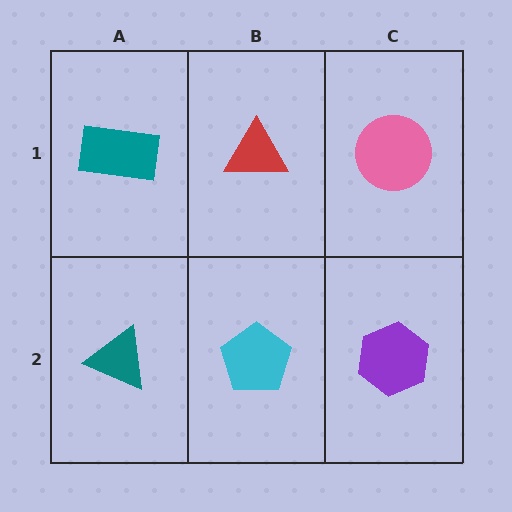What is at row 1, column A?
A teal rectangle.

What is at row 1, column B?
A red triangle.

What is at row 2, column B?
A cyan pentagon.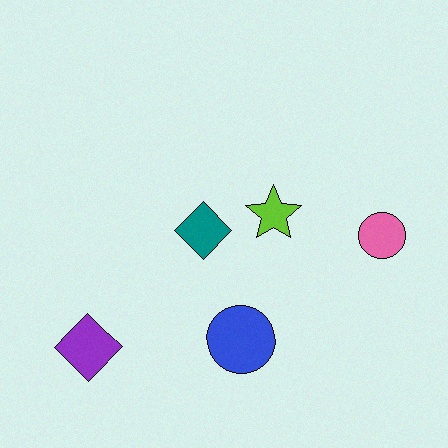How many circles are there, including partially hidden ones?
There are 2 circles.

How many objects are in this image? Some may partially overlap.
There are 5 objects.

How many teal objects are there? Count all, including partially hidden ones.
There is 1 teal object.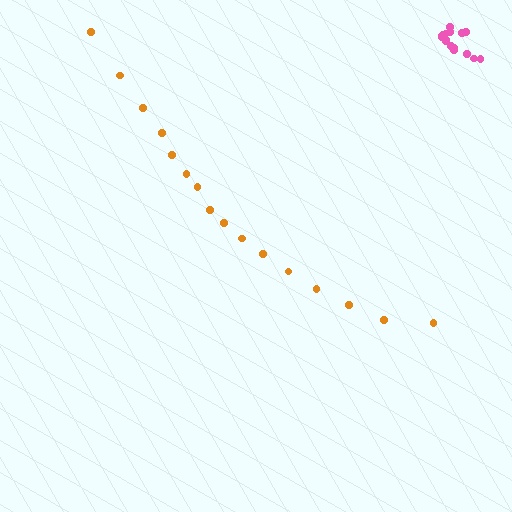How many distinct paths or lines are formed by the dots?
There are 2 distinct paths.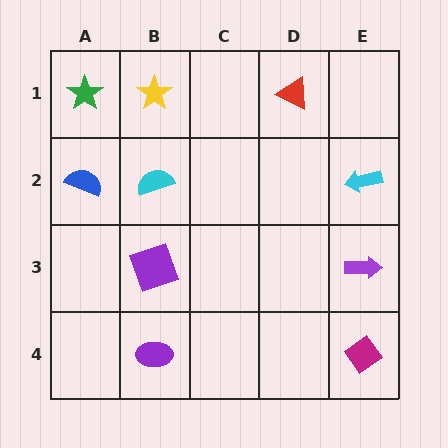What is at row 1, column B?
A yellow star.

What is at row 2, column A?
A blue semicircle.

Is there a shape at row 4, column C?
No, that cell is empty.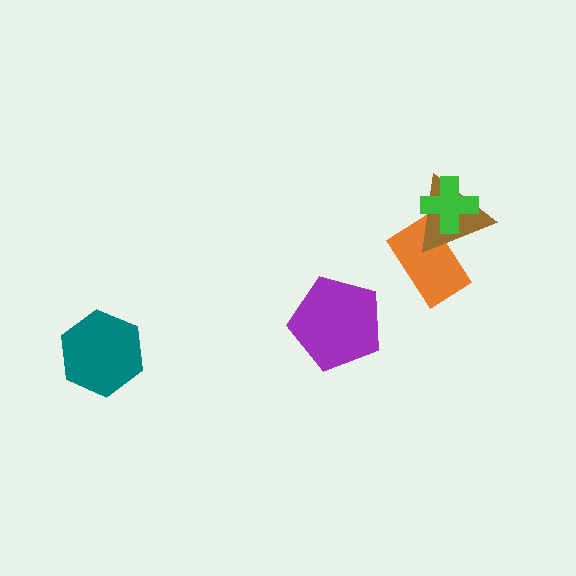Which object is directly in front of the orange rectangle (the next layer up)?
The brown triangle is directly in front of the orange rectangle.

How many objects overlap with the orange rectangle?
2 objects overlap with the orange rectangle.